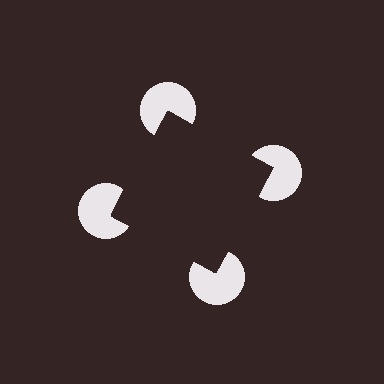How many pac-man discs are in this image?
There are 4 — one at each vertex of the illusory square.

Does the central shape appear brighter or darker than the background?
It typically appears slightly darker than the background, even though no actual brightness change is drawn.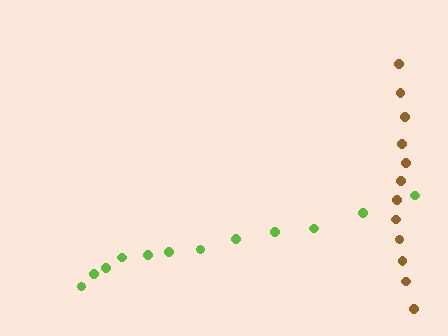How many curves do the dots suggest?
There are 2 distinct paths.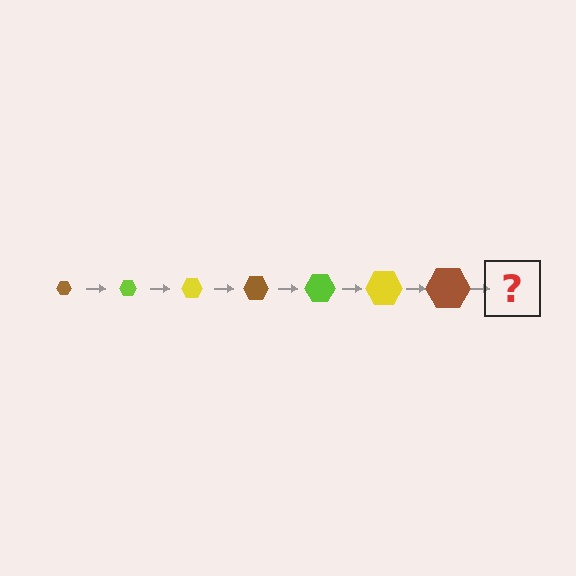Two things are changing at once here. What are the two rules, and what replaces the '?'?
The two rules are that the hexagon grows larger each step and the color cycles through brown, lime, and yellow. The '?' should be a lime hexagon, larger than the previous one.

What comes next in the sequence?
The next element should be a lime hexagon, larger than the previous one.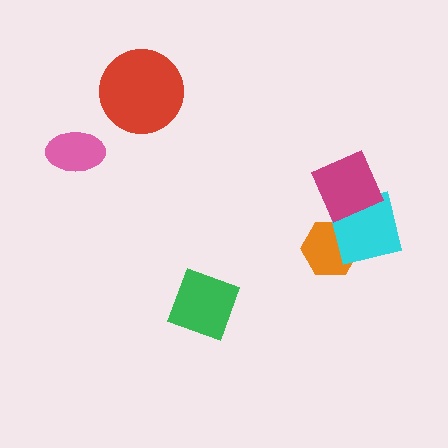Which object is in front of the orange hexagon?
The cyan square is in front of the orange hexagon.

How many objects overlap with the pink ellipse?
0 objects overlap with the pink ellipse.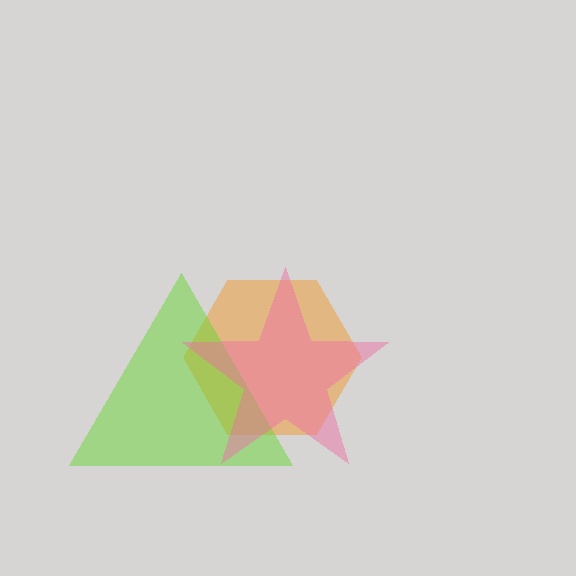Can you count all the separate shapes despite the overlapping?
Yes, there are 3 separate shapes.